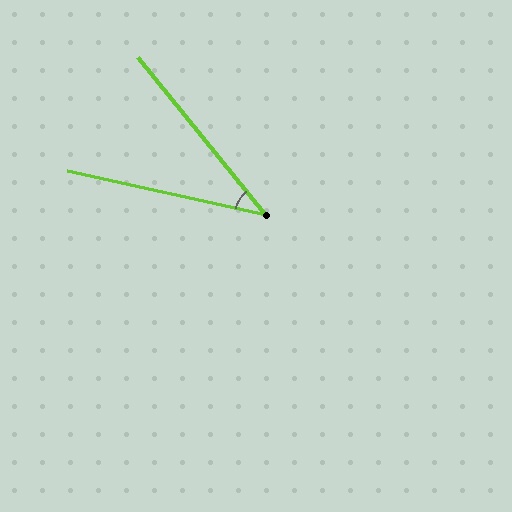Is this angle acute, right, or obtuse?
It is acute.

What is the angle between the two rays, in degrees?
Approximately 39 degrees.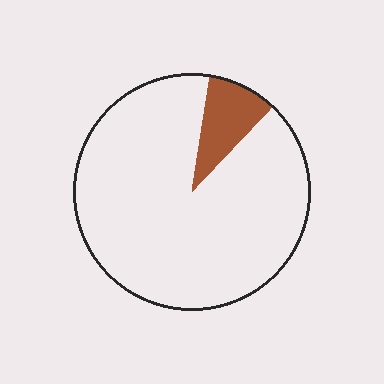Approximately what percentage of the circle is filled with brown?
Approximately 10%.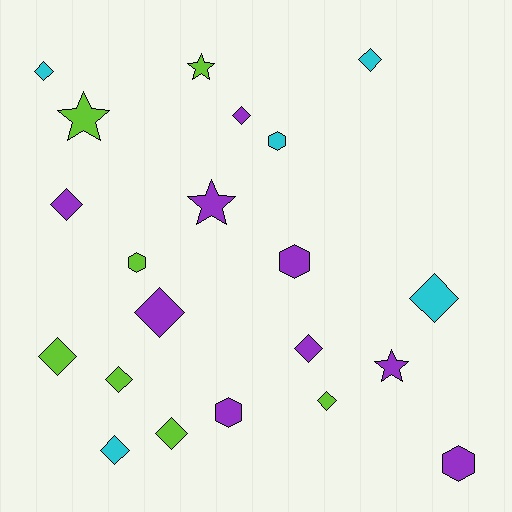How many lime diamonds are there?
There are 4 lime diamonds.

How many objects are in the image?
There are 21 objects.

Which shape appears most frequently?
Diamond, with 12 objects.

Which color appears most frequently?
Purple, with 9 objects.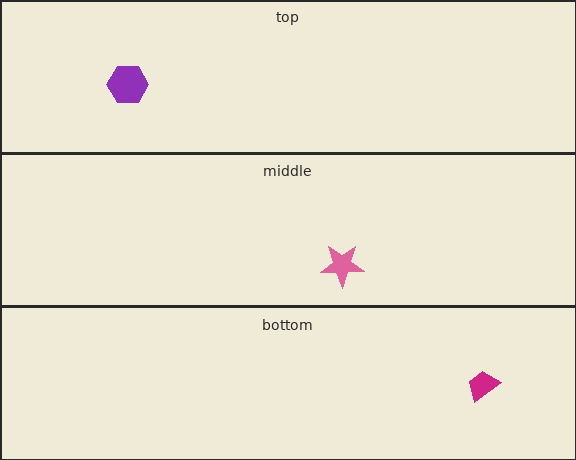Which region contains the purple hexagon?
The top region.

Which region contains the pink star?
The middle region.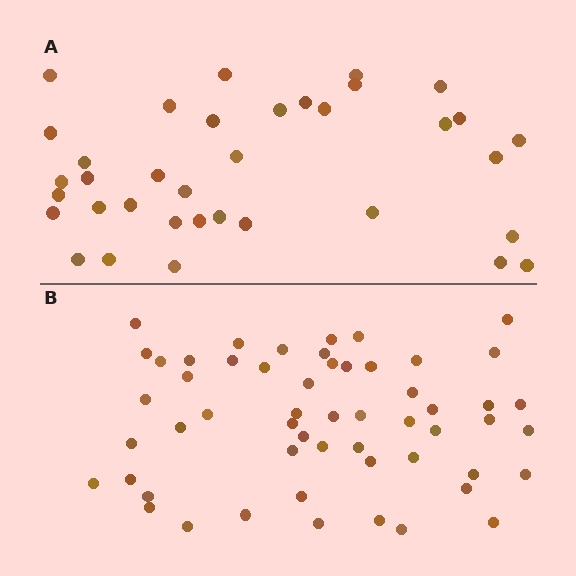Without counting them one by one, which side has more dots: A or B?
Region B (the bottom region) has more dots.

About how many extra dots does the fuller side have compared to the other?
Region B has approximately 20 more dots than region A.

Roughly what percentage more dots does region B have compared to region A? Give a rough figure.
About 55% more.